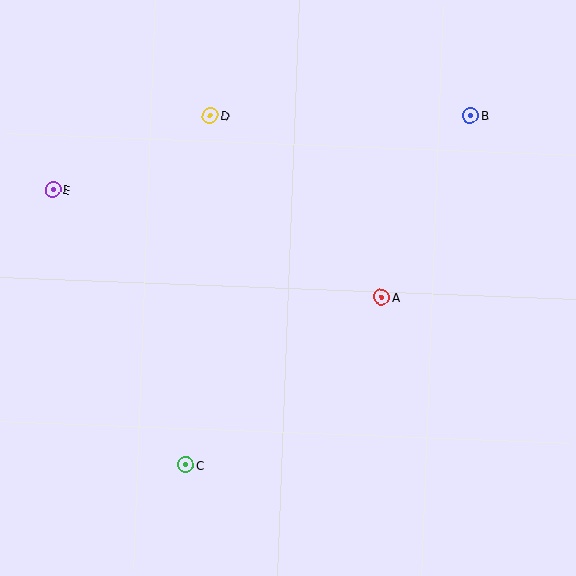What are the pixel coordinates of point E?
Point E is at (53, 190).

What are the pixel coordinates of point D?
Point D is at (210, 116).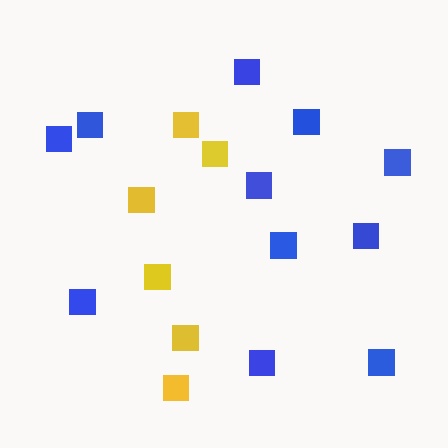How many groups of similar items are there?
There are 2 groups: one group of blue squares (11) and one group of yellow squares (6).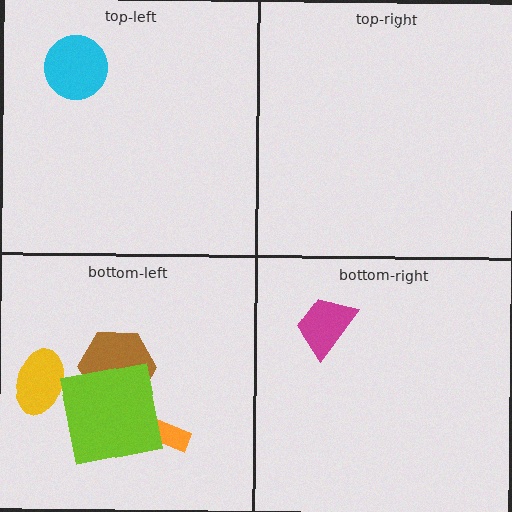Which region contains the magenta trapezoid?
The bottom-right region.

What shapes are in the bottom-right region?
The magenta trapezoid.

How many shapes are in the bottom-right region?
1.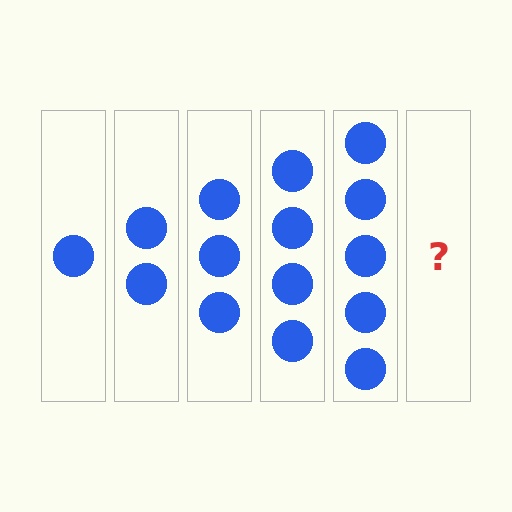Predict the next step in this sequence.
The next step is 6 circles.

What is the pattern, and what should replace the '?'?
The pattern is that each step adds one more circle. The '?' should be 6 circles.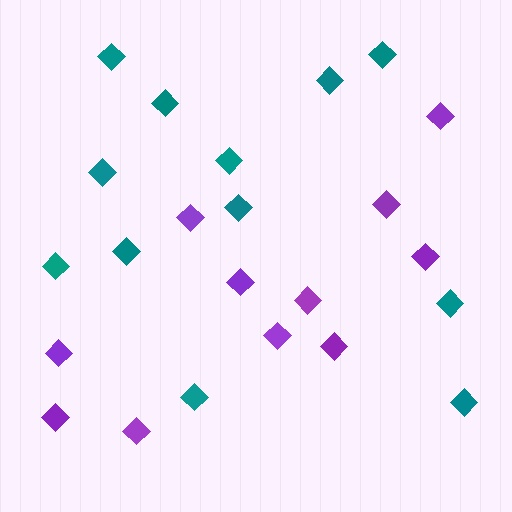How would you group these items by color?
There are 2 groups: one group of teal diamonds (12) and one group of purple diamonds (11).